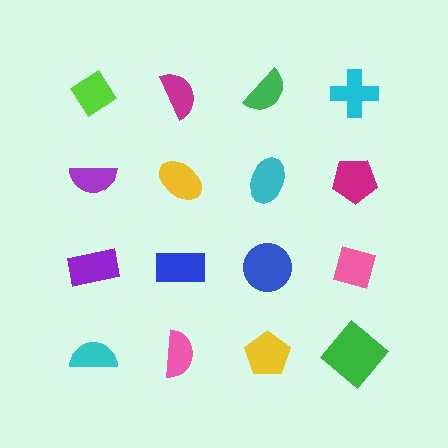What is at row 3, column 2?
A blue rectangle.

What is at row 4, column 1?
A cyan semicircle.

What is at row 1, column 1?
A lime diamond.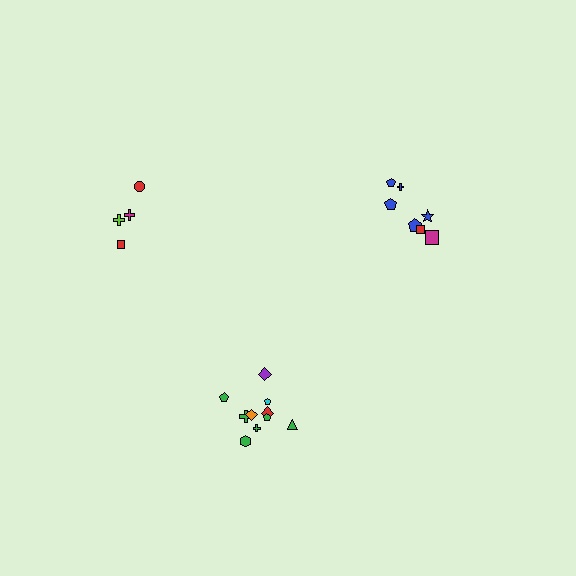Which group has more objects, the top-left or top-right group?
The top-right group.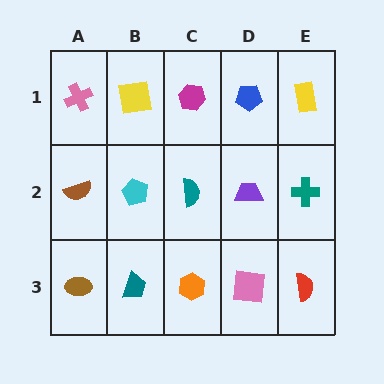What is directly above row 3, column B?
A cyan pentagon.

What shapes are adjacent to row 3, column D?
A purple trapezoid (row 2, column D), an orange hexagon (row 3, column C), a red semicircle (row 3, column E).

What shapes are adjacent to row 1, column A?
A brown semicircle (row 2, column A), a yellow square (row 1, column B).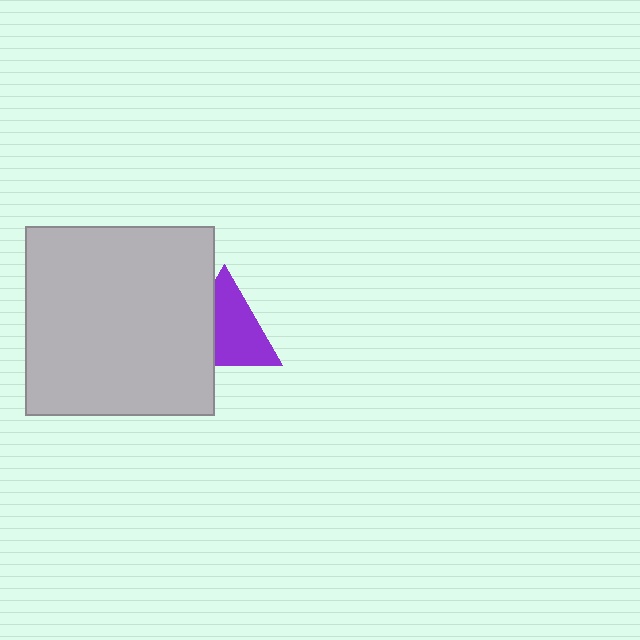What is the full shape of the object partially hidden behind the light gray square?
The partially hidden object is a purple triangle.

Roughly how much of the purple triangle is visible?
About half of it is visible (roughly 64%).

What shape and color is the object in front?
The object in front is a light gray square.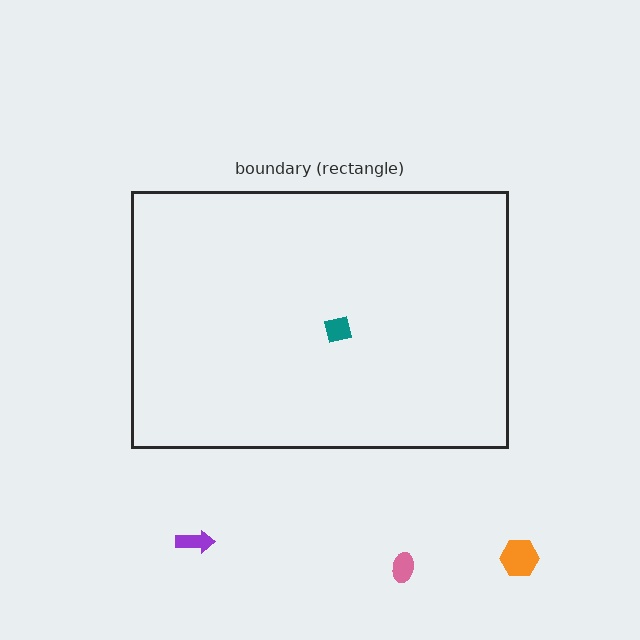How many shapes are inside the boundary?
1 inside, 3 outside.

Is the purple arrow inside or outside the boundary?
Outside.